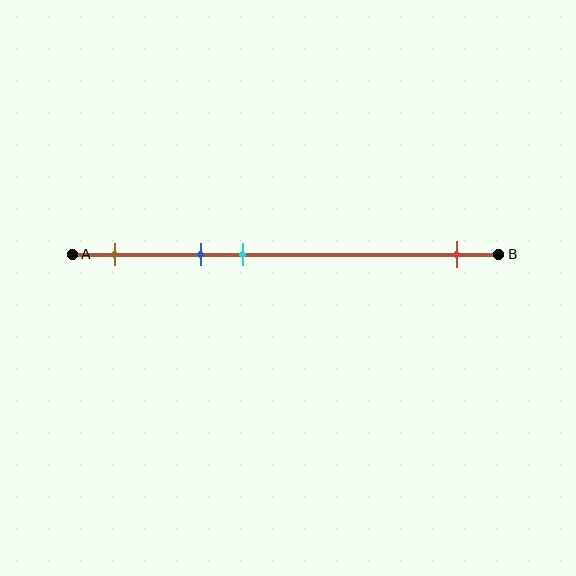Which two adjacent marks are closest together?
The blue and cyan marks are the closest adjacent pair.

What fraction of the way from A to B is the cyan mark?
The cyan mark is approximately 40% (0.4) of the way from A to B.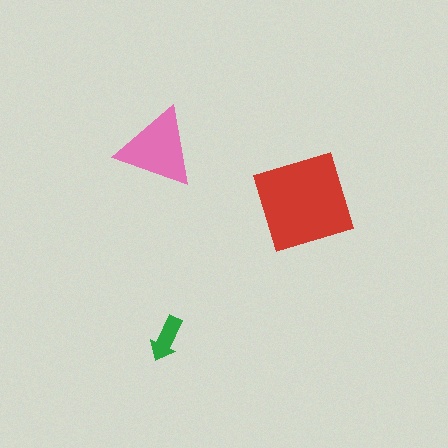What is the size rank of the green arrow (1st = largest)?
3rd.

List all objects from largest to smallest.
The red square, the pink triangle, the green arrow.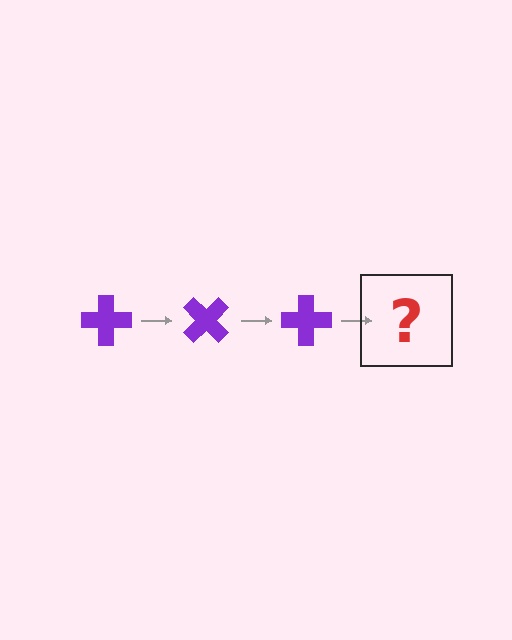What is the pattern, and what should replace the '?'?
The pattern is that the cross rotates 45 degrees each step. The '?' should be a purple cross rotated 135 degrees.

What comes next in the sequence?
The next element should be a purple cross rotated 135 degrees.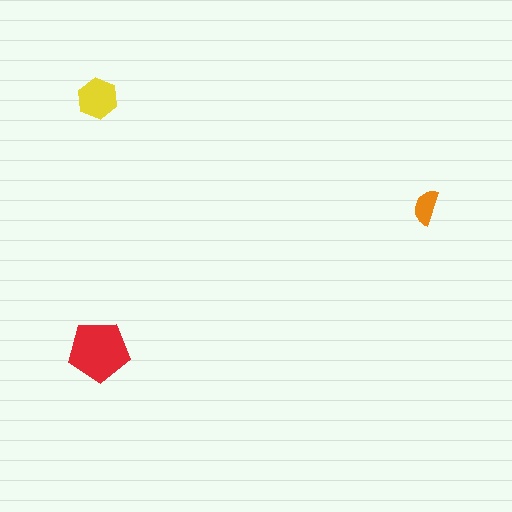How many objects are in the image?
There are 3 objects in the image.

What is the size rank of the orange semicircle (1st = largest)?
3rd.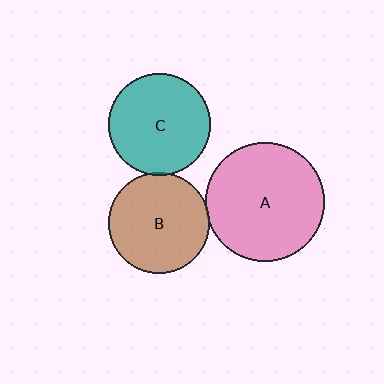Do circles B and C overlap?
Yes.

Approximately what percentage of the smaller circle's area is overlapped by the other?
Approximately 5%.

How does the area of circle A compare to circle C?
Approximately 1.4 times.